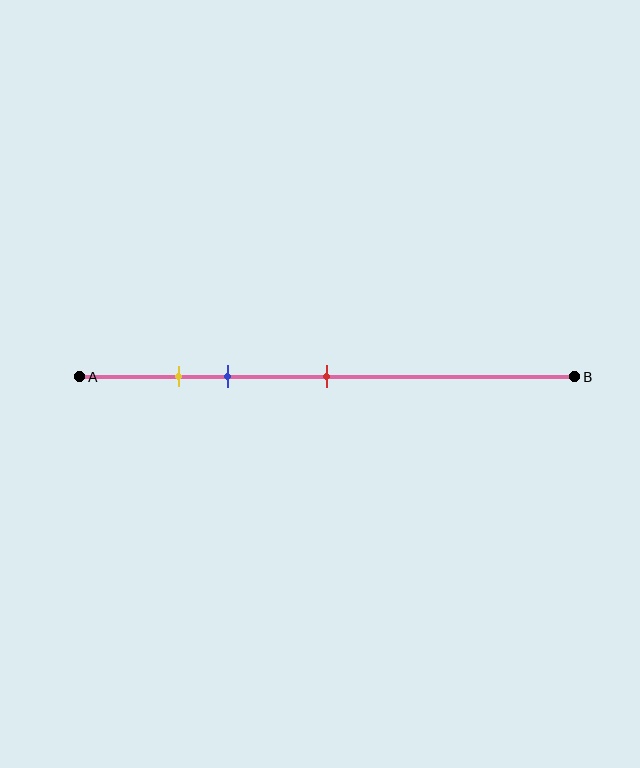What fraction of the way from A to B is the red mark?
The red mark is approximately 50% (0.5) of the way from A to B.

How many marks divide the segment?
There are 3 marks dividing the segment.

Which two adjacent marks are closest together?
The yellow and blue marks are the closest adjacent pair.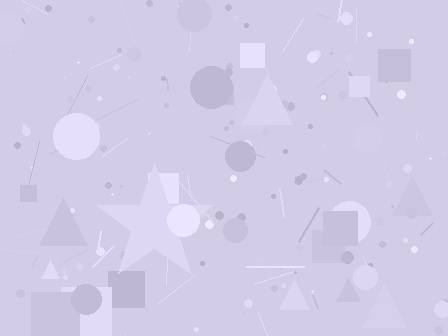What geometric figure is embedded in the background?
A star is embedded in the background.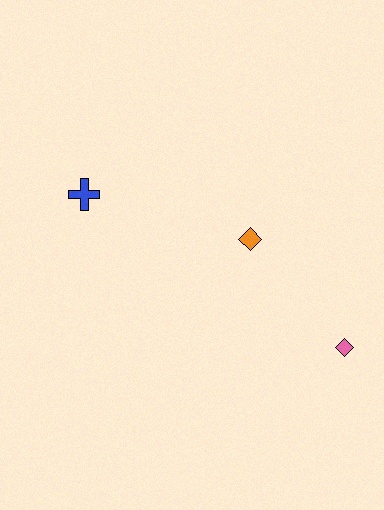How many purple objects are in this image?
There are no purple objects.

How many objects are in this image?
There are 3 objects.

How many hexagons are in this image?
There are no hexagons.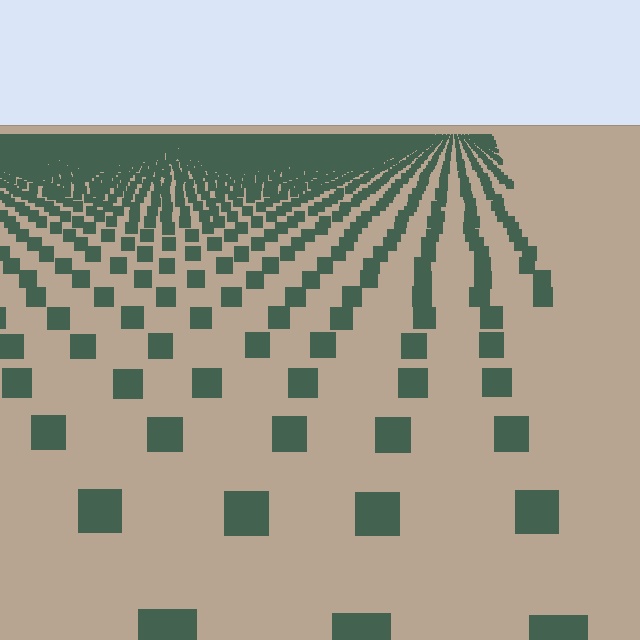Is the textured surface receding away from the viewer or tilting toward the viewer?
The surface is receding away from the viewer. Texture elements get smaller and denser toward the top.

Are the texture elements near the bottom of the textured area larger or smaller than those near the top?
Larger. Near the bottom, elements are closer to the viewer and appear at a bigger on-screen size.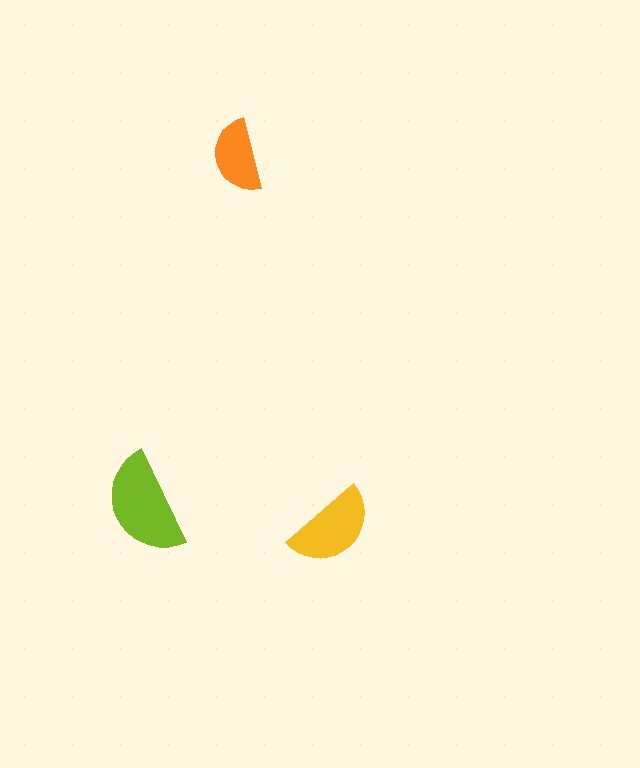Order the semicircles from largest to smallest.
the lime one, the yellow one, the orange one.